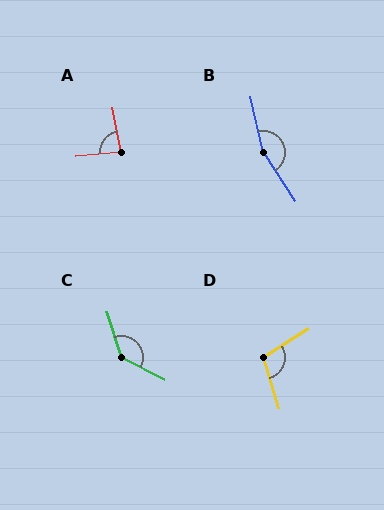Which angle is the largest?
B, at approximately 159 degrees.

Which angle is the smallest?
A, at approximately 84 degrees.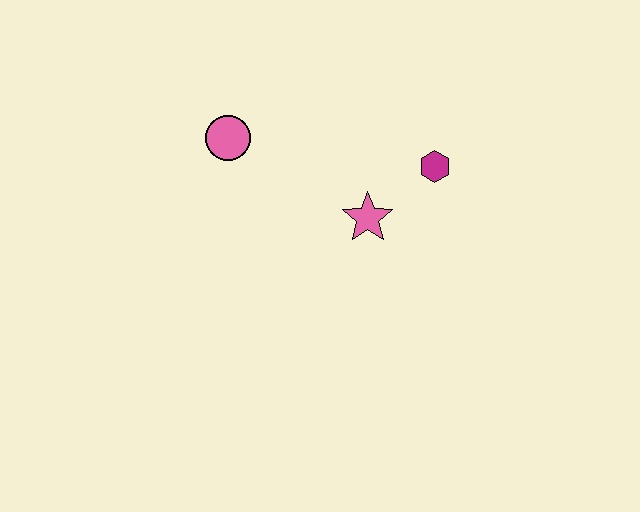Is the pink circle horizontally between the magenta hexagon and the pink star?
No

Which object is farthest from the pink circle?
The magenta hexagon is farthest from the pink circle.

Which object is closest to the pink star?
The magenta hexagon is closest to the pink star.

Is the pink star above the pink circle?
No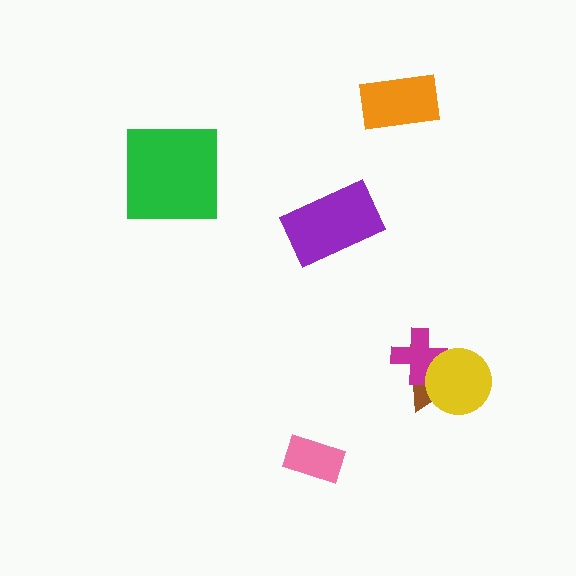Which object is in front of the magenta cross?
The yellow circle is in front of the magenta cross.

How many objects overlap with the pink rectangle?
0 objects overlap with the pink rectangle.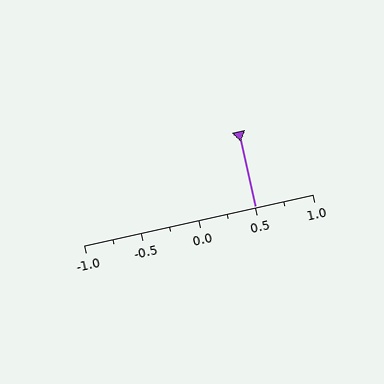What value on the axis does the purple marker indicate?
The marker indicates approximately 0.5.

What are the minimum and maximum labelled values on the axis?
The axis runs from -1.0 to 1.0.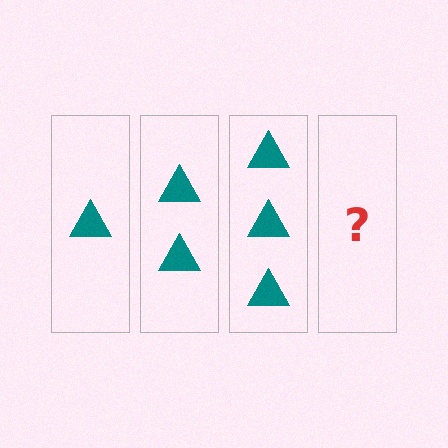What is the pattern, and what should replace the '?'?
The pattern is that each step adds one more triangle. The '?' should be 4 triangles.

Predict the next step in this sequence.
The next step is 4 triangles.